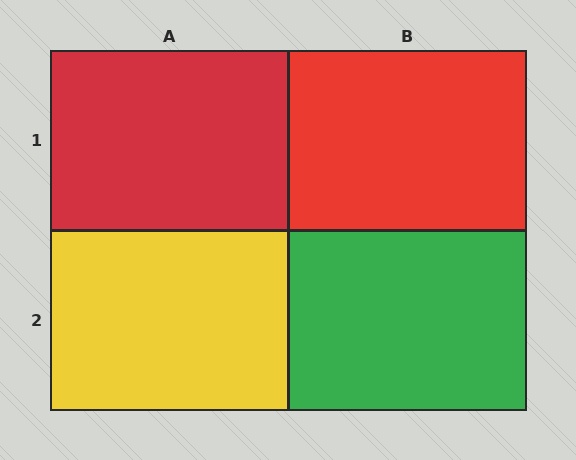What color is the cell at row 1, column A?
Red.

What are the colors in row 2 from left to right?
Yellow, green.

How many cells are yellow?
1 cell is yellow.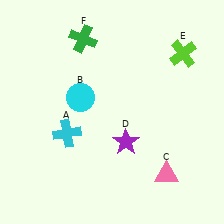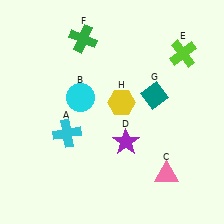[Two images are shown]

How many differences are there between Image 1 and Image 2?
There are 2 differences between the two images.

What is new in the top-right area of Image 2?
A teal diamond (G) was added in the top-right area of Image 2.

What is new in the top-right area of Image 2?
A yellow hexagon (H) was added in the top-right area of Image 2.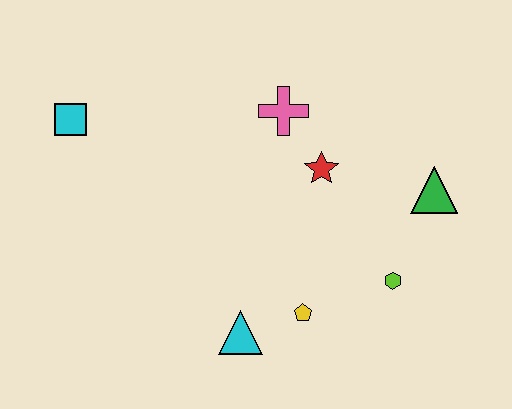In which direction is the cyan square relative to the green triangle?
The cyan square is to the left of the green triangle.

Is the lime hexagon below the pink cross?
Yes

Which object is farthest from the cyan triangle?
The cyan square is farthest from the cyan triangle.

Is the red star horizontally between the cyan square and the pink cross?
No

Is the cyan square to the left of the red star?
Yes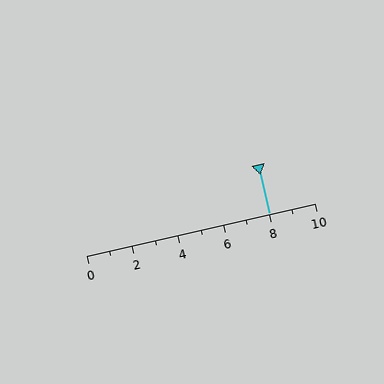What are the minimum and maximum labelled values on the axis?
The axis runs from 0 to 10.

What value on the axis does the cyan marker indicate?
The marker indicates approximately 8.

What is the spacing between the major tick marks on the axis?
The major ticks are spaced 2 apart.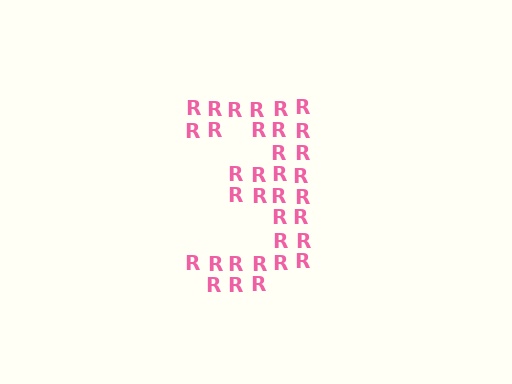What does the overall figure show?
The overall figure shows the digit 3.